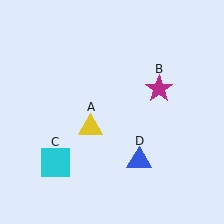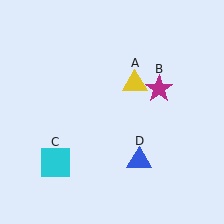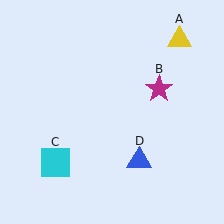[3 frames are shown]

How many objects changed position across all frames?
1 object changed position: yellow triangle (object A).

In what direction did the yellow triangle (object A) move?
The yellow triangle (object A) moved up and to the right.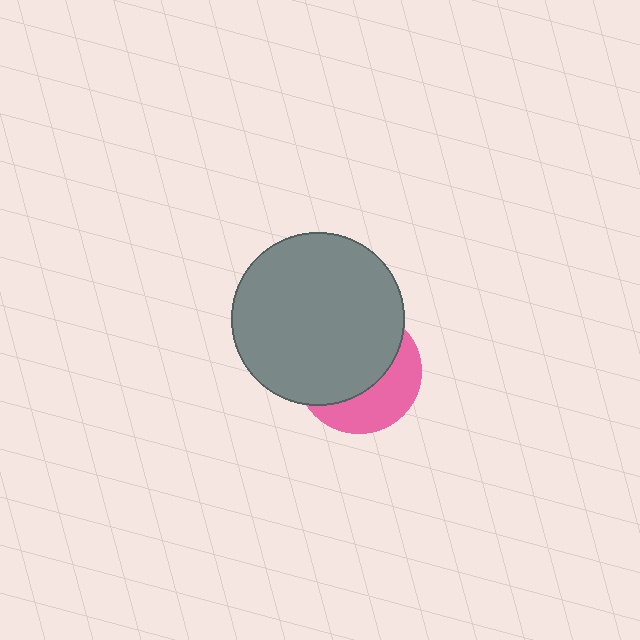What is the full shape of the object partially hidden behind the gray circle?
The partially hidden object is a pink circle.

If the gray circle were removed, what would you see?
You would see the complete pink circle.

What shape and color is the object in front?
The object in front is a gray circle.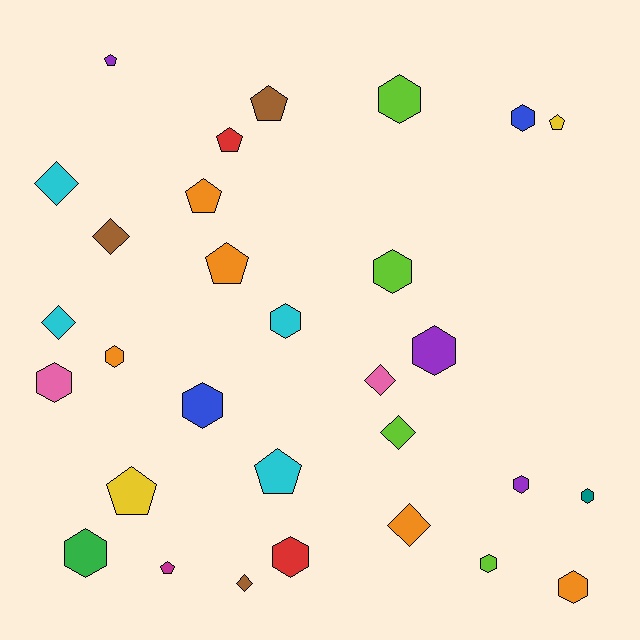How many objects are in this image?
There are 30 objects.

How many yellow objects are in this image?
There are 2 yellow objects.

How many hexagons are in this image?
There are 14 hexagons.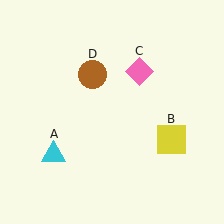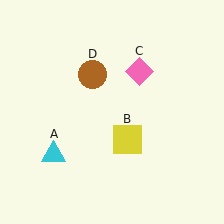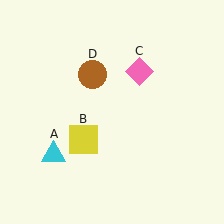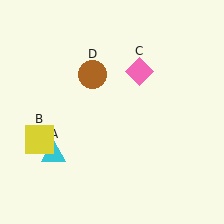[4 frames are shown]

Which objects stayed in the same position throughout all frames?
Cyan triangle (object A) and pink diamond (object C) and brown circle (object D) remained stationary.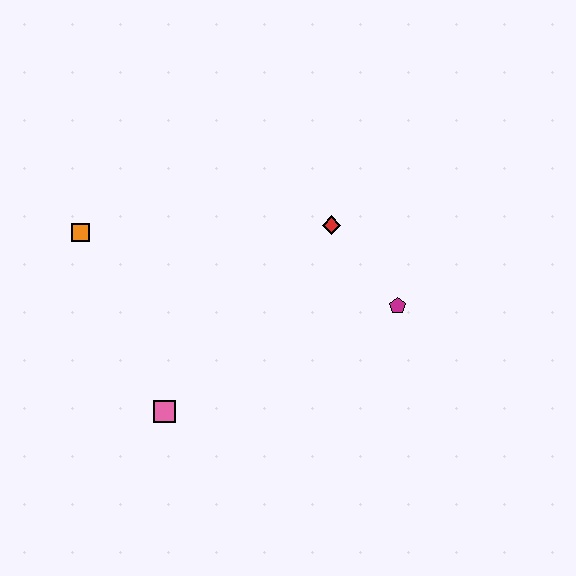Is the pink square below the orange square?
Yes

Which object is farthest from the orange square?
The magenta pentagon is farthest from the orange square.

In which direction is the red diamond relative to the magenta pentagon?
The red diamond is above the magenta pentagon.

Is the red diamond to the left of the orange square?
No